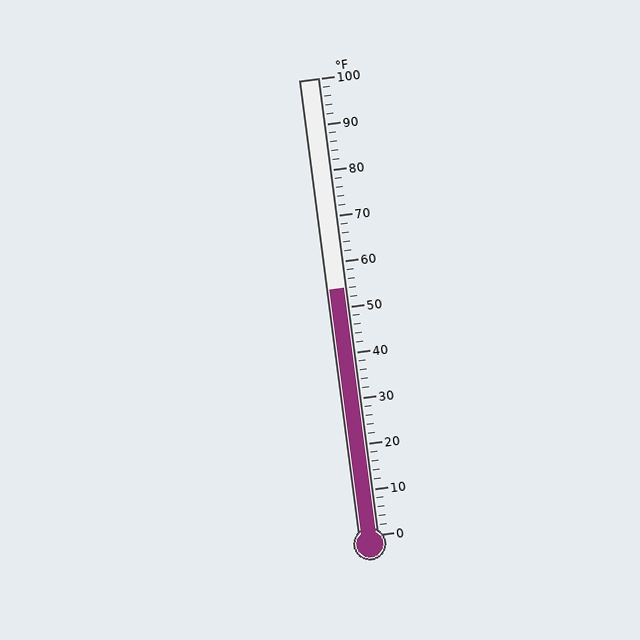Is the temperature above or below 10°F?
The temperature is above 10°F.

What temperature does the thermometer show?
The thermometer shows approximately 54°F.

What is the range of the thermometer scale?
The thermometer scale ranges from 0°F to 100°F.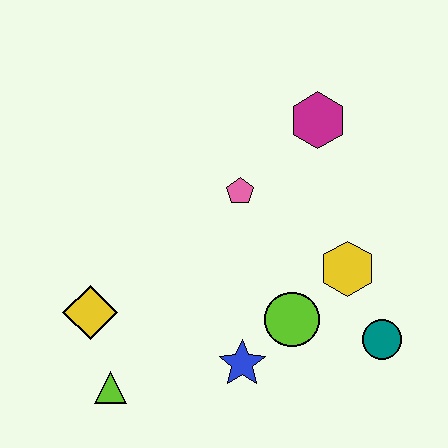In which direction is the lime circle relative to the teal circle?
The lime circle is to the left of the teal circle.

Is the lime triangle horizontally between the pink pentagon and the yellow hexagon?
No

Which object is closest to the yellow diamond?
The lime triangle is closest to the yellow diamond.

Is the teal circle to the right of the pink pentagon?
Yes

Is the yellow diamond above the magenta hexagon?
No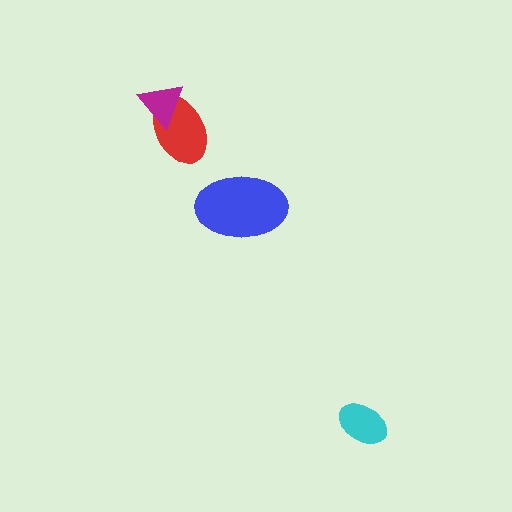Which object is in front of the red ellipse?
The magenta triangle is in front of the red ellipse.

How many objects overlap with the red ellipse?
1 object overlaps with the red ellipse.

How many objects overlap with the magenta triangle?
1 object overlaps with the magenta triangle.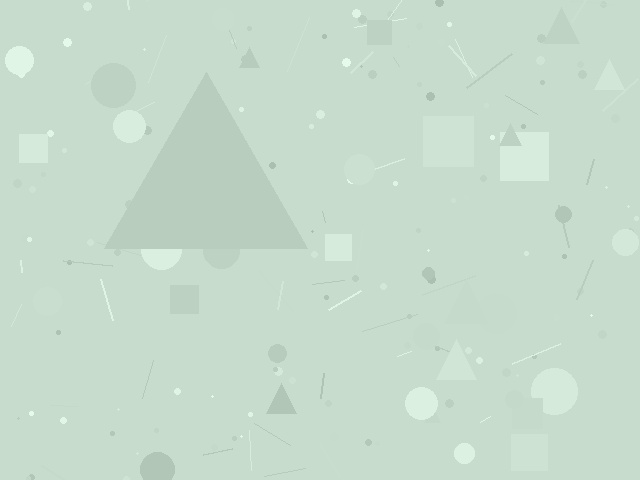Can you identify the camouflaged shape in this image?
The camouflaged shape is a triangle.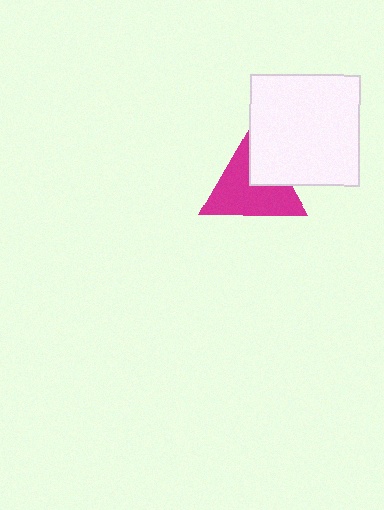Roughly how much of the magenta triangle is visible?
Most of it is visible (roughly 69%).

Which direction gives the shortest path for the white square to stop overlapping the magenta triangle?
Moving toward the upper-right gives the shortest separation.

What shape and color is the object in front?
The object in front is a white square.